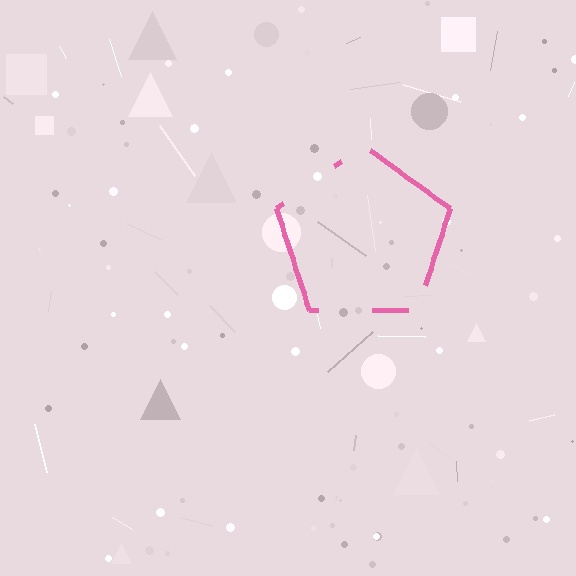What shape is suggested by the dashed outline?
The dashed outline suggests a pentagon.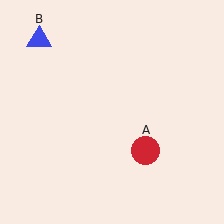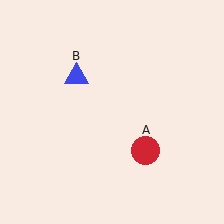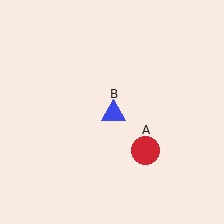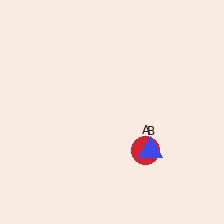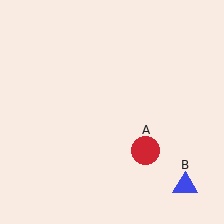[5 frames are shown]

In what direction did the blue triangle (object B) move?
The blue triangle (object B) moved down and to the right.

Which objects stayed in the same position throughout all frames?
Red circle (object A) remained stationary.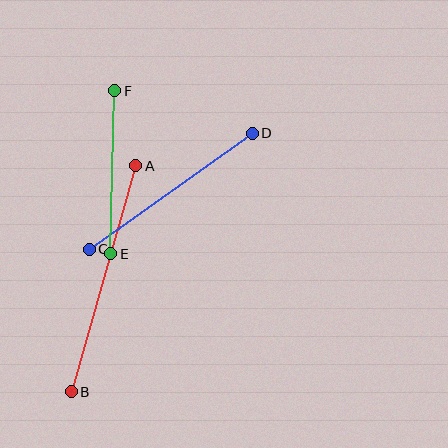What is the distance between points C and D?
The distance is approximately 200 pixels.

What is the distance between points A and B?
The distance is approximately 235 pixels.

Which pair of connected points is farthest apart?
Points A and B are farthest apart.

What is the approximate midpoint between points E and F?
The midpoint is at approximately (113, 172) pixels.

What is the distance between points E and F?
The distance is approximately 163 pixels.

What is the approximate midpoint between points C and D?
The midpoint is at approximately (171, 191) pixels.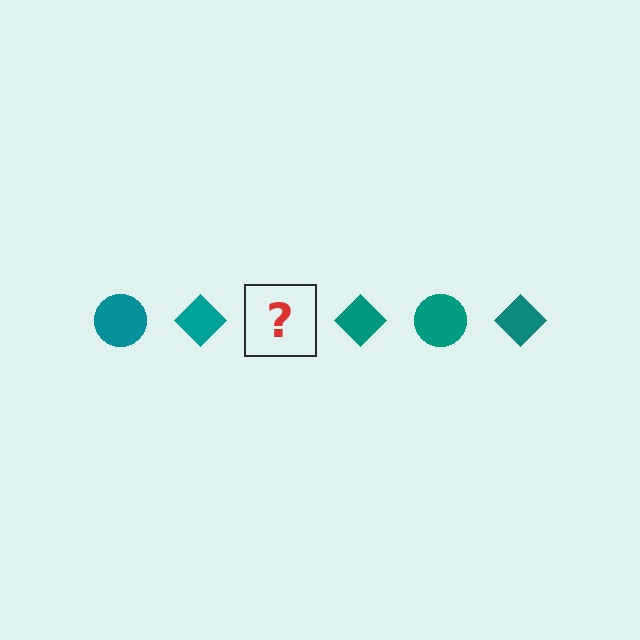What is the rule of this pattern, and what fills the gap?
The rule is that the pattern cycles through circle, diamond shapes in teal. The gap should be filled with a teal circle.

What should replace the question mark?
The question mark should be replaced with a teal circle.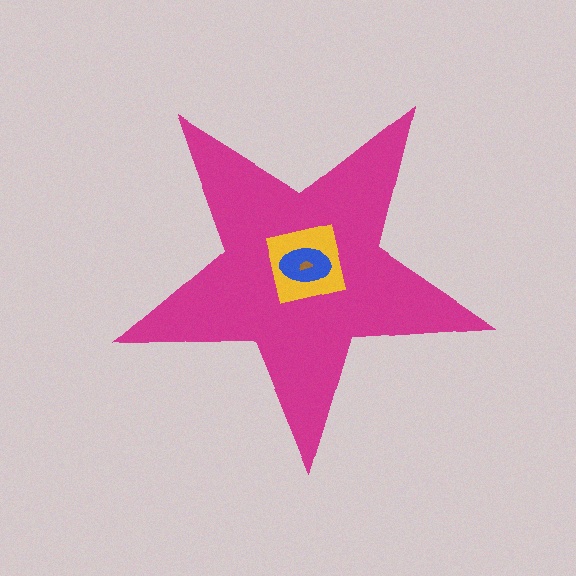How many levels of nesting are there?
4.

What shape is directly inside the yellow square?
The blue ellipse.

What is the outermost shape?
The magenta star.